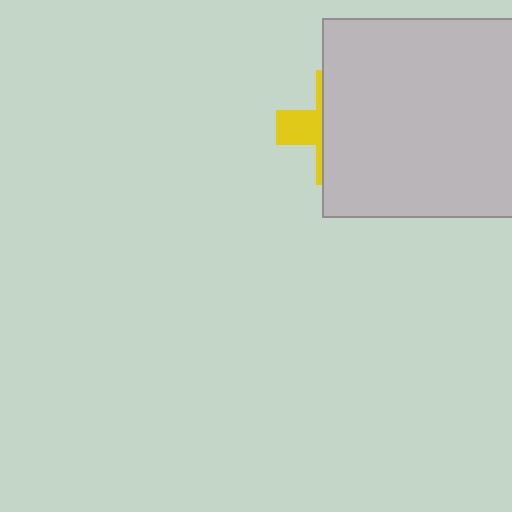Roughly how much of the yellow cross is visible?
A small part of it is visible (roughly 30%).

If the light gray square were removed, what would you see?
You would see the complete yellow cross.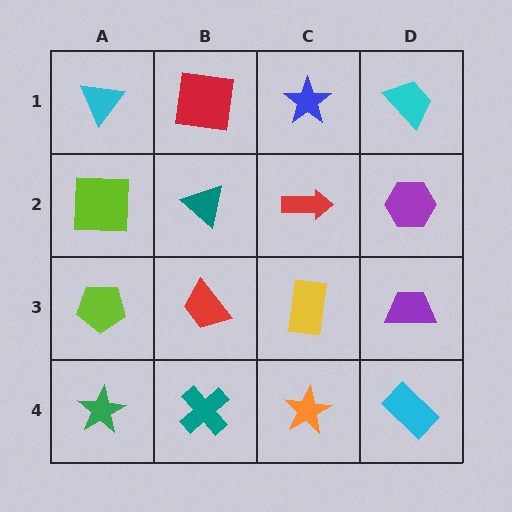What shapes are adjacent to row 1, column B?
A teal triangle (row 2, column B), a cyan triangle (row 1, column A), a blue star (row 1, column C).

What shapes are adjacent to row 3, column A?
A lime square (row 2, column A), a green star (row 4, column A), a red trapezoid (row 3, column B).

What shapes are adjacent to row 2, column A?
A cyan triangle (row 1, column A), a lime pentagon (row 3, column A), a teal triangle (row 2, column B).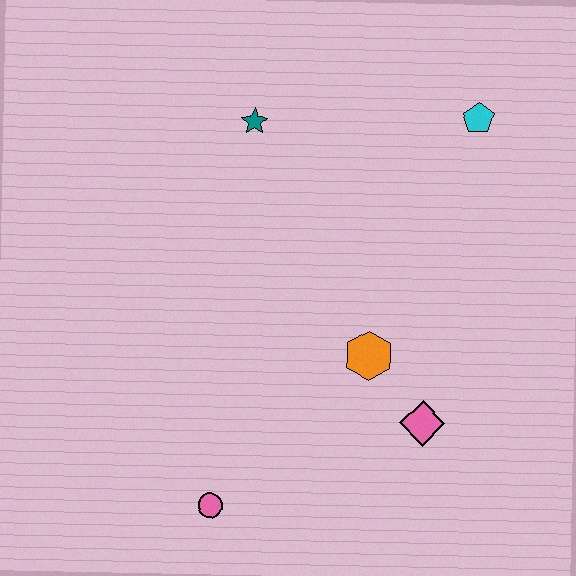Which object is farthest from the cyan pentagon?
The pink circle is farthest from the cyan pentagon.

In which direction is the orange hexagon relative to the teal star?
The orange hexagon is below the teal star.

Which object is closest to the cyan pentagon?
The teal star is closest to the cyan pentagon.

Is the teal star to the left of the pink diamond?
Yes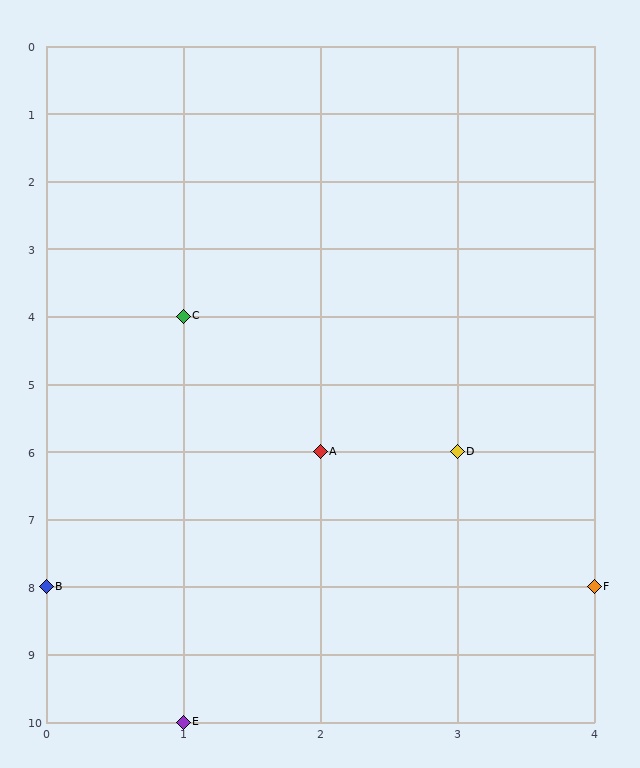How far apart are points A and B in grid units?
Points A and B are 2 columns and 2 rows apart (about 2.8 grid units diagonally).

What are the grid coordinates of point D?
Point D is at grid coordinates (3, 6).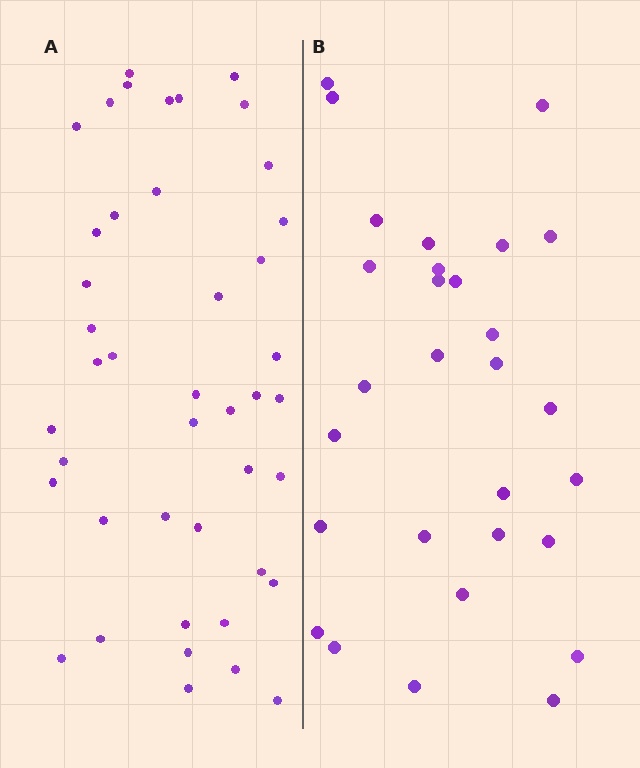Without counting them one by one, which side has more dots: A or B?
Region A (the left region) has more dots.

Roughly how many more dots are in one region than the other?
Region A has approximately 15 more dots than region B.